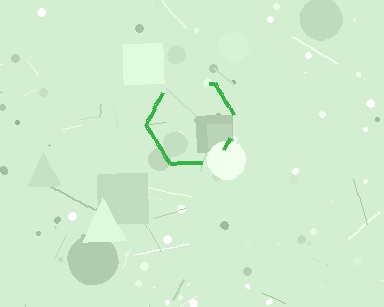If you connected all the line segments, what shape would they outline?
They would outline a hexagon.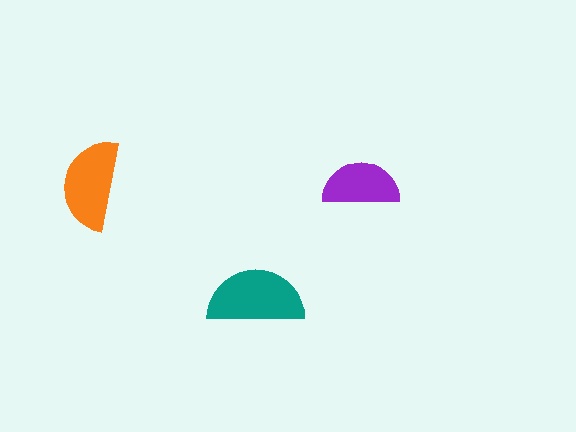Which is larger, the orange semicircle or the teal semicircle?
The teal one.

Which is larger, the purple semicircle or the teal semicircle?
The teal one.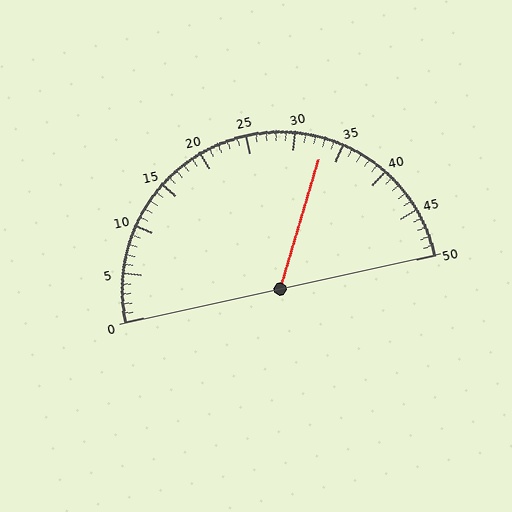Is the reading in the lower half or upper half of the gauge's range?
The reading is in the upper half of the range (0 to 50).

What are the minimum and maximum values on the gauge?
The gauge ranges from 0 to 50.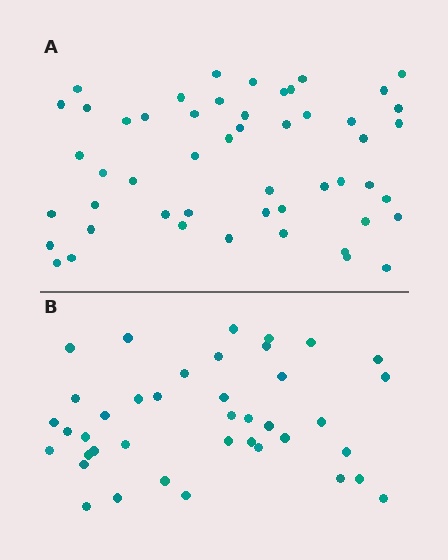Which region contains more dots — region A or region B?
Region A (the top region) has more dots.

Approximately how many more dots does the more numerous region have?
Region A has roughly 12 or so more dots than region B.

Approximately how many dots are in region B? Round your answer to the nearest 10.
About 40 dots.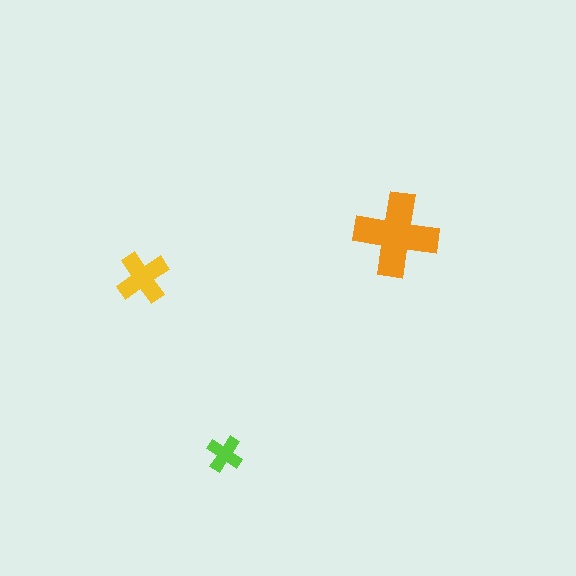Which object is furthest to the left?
The yellow cross is leftmost.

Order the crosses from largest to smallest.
the orange one, the yellow one, the lime one.